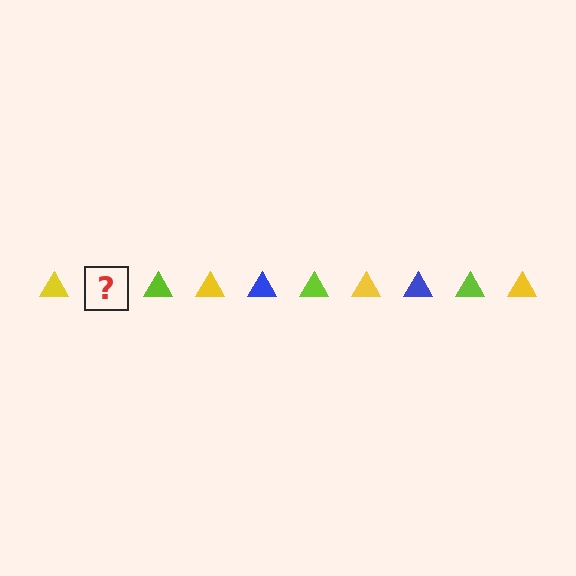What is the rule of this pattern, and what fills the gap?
The rule is that the pattern cycles through yellow, blue, lime triangles. The gap should be filled with a blue triangle.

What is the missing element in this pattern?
The missing element is a blue triangle.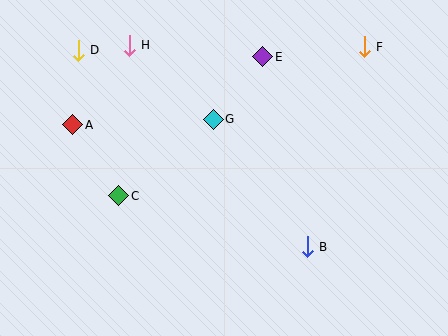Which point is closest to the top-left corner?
Point D is closest to the top-left corner.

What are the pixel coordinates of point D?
Point D is at (78, 50).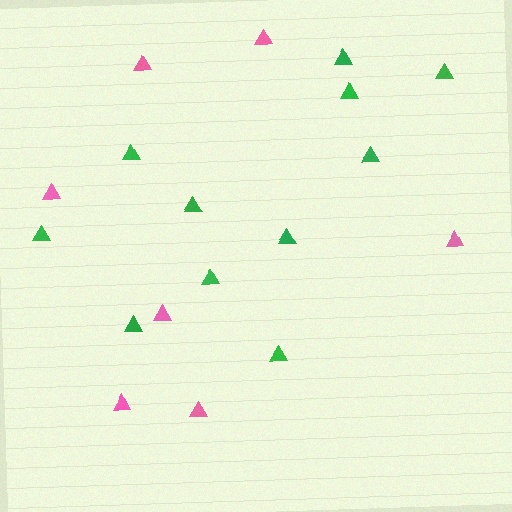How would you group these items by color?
There are 2 groups: one group of green triangles (11) and one group of pink triangles (7).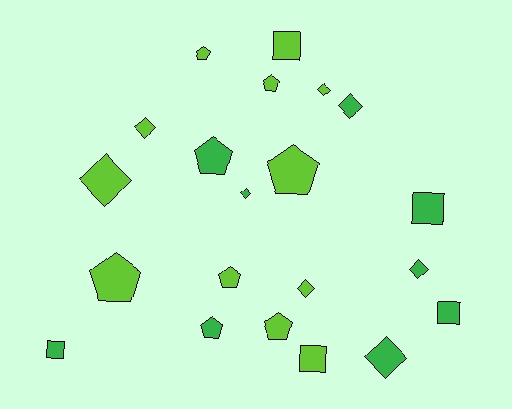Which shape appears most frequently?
Pentagon, with 8 objects.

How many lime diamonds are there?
There are 4 lime diamonds.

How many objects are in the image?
There are 21 objects.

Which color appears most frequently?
Lime, with 12 objects.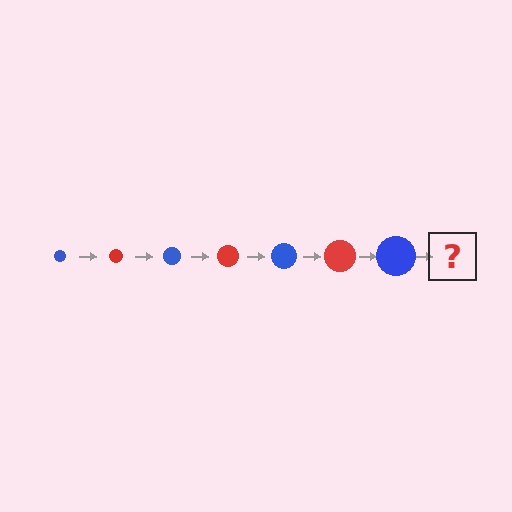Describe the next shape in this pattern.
It should be a red circle, larger than the previous one.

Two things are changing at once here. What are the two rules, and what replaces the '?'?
The two rules are that the circle grows larger each step and the color cycles through blue and red. The '?' should be a red circle, larger than the previous one.